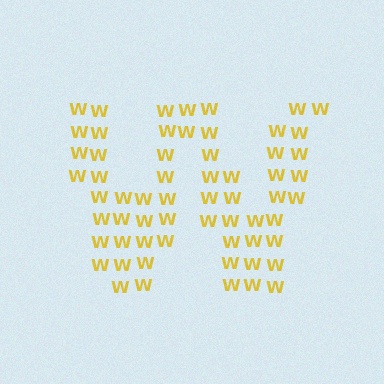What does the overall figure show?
The overall figure shows the letter W.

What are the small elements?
The small elements are letter W's.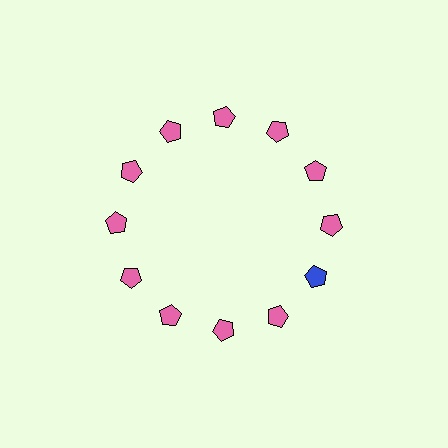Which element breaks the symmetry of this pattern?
The blue pentagon at roughly the 4 o'clock position breaks the symmetry. All other shapes are pink pentagons.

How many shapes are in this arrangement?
There are 12 shapes arranged in a ring pattern.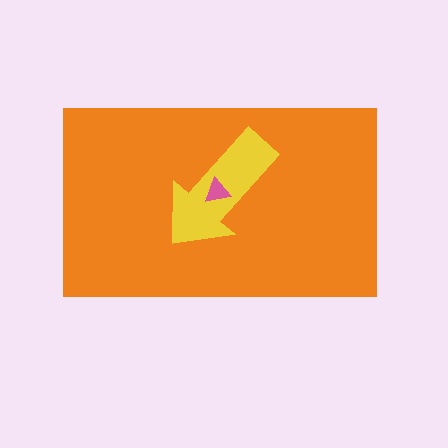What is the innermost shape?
The pink triangle.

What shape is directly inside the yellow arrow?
The pink triangle.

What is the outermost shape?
The orange rectangle.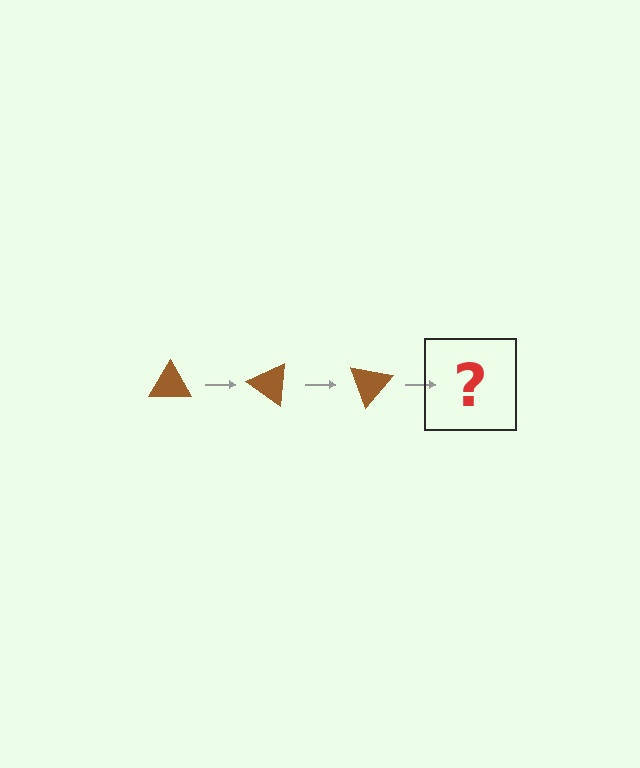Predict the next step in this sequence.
The next step is a brown triangle rotated 105 degrees.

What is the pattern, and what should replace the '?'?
The pattern is that the triangle rotates 35 degrees each step. The '?' should be a brown triangle rotated 105 degrees.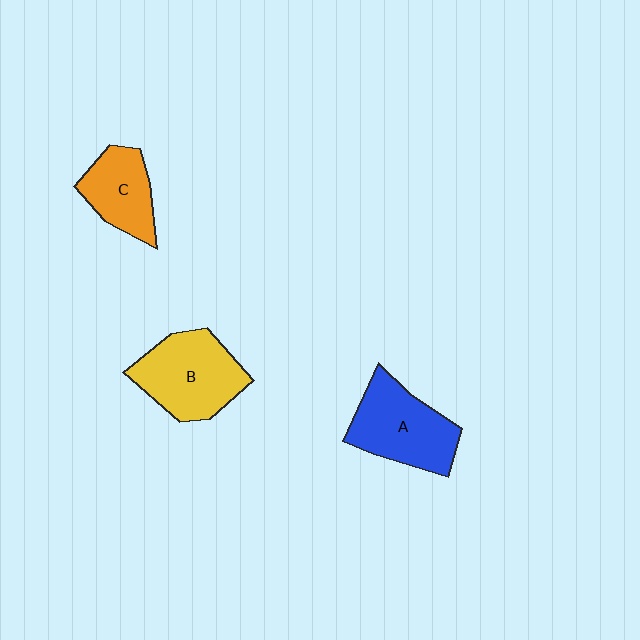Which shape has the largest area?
Shape B (yellow).